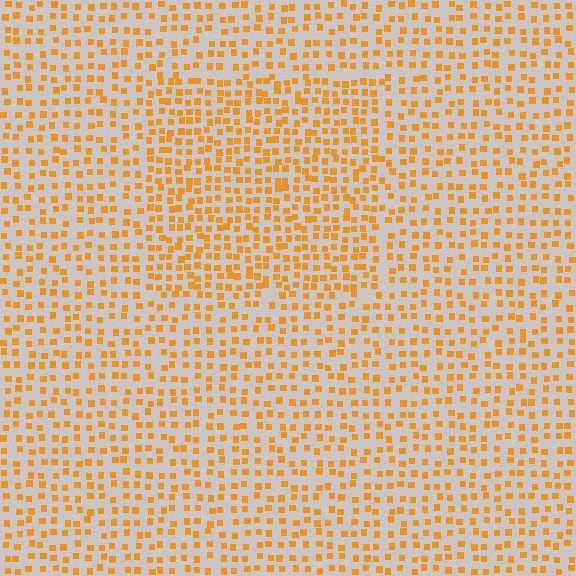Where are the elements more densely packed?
The elements are more densely packed inside the rectangle boundary.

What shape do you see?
I see a rectangle.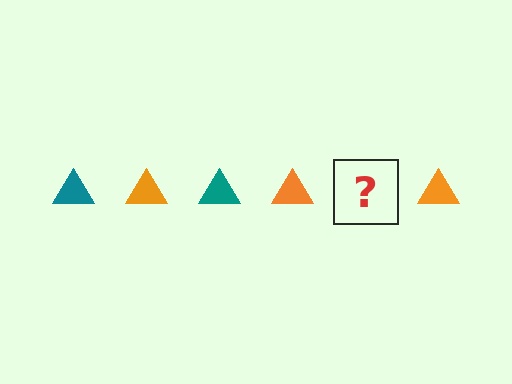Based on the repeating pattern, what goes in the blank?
The blank should be a teal triangle.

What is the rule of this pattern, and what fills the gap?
The rule is that the pattern cycles through teal, orange triangles. The gap should be filled with a teal triangle.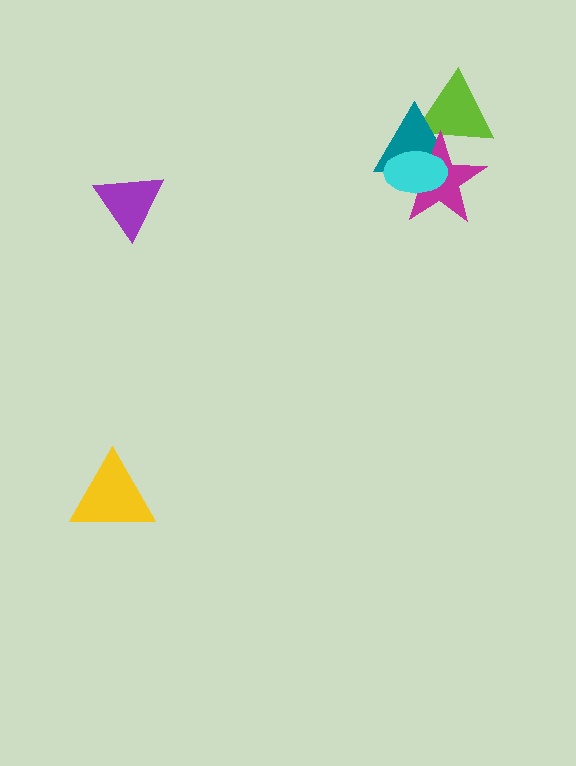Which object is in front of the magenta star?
The cyan ellipse is in front of the magenta star.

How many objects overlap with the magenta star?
3 objects overlap with the magenta star.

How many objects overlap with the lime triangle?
2 objects overlap with the lime triangle.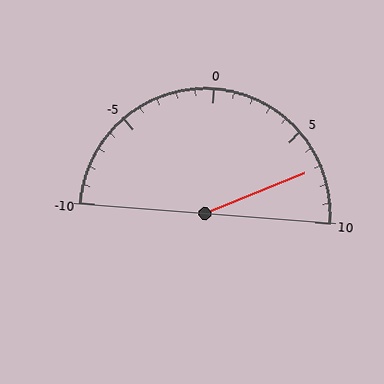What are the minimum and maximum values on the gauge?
The gauge ranges from -10 to 10.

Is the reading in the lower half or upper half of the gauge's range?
The reading is in the upper half of the range (-10 to 10).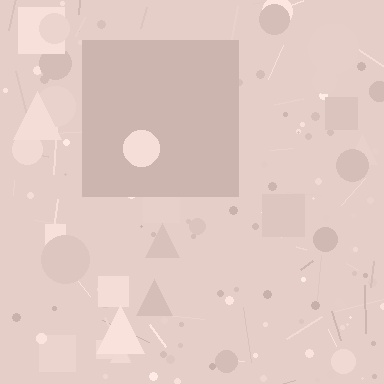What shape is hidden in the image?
A square is hidden in the image.